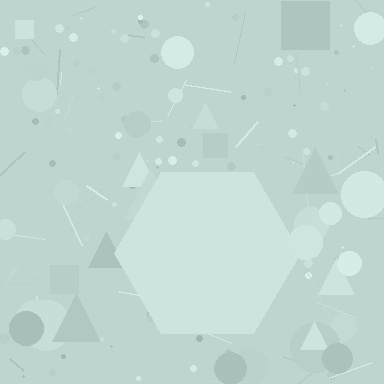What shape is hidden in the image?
A hexagon is hidden in the image.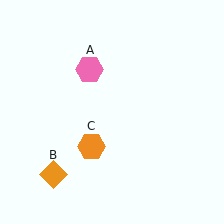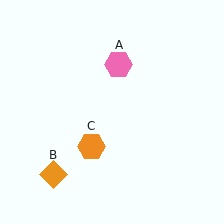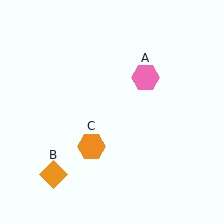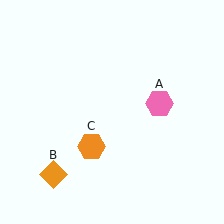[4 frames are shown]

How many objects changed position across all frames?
1 object changed position: pink hexagon (object A).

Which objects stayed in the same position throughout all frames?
Orange diamond (object B) and orange hexagon (object C) remained stationary.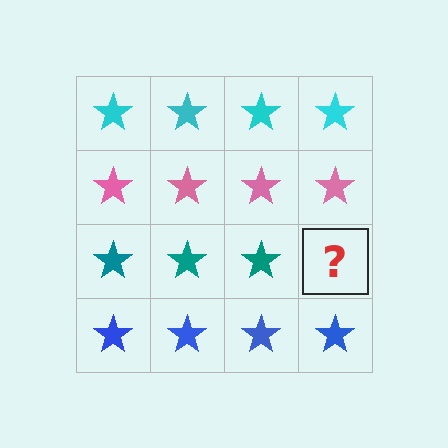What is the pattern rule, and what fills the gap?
The rule is that each row has a consistent color. The gap should be filled with a teal star.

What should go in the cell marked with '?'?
The missing cell should contain a teal star.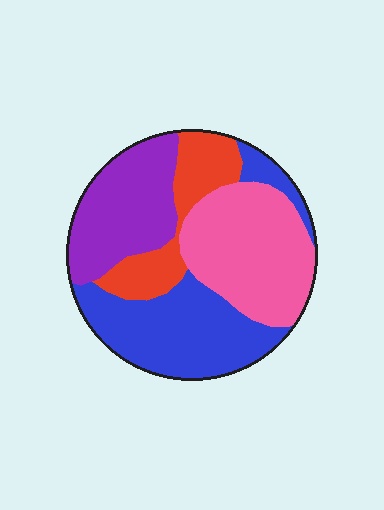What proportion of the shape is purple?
Purple takes up about one quarter (1/4) of the shape.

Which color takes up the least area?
Red, at roughly 15%.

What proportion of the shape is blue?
Blue covers 32% of the shape.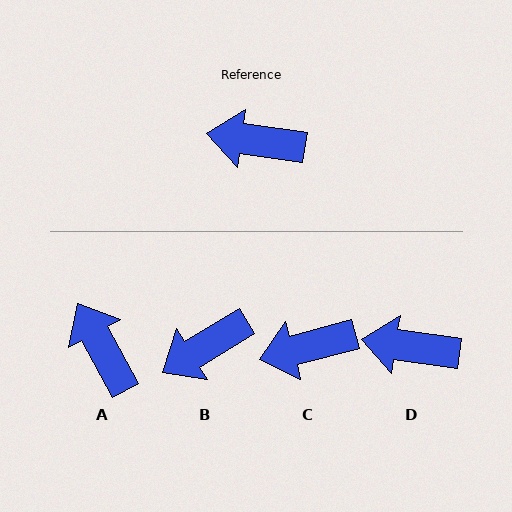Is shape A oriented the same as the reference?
No, it is off by about 53 degrees.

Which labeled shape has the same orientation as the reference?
D.